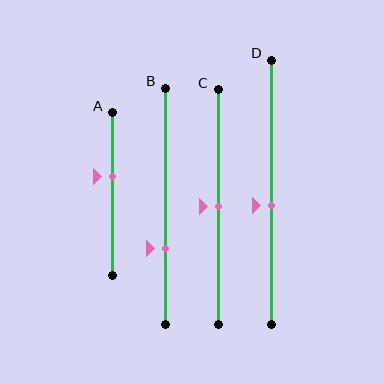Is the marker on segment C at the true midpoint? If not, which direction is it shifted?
Yes, the marker on segment C is at the true midpoint.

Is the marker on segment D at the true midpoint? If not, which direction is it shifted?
No, the marker on segment D is shifted downward by about 5% of the segment length.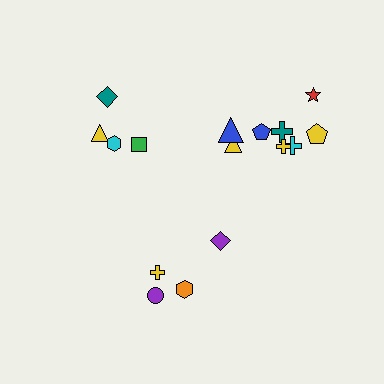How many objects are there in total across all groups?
There are 16 objects.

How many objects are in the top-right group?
There are 8 objects.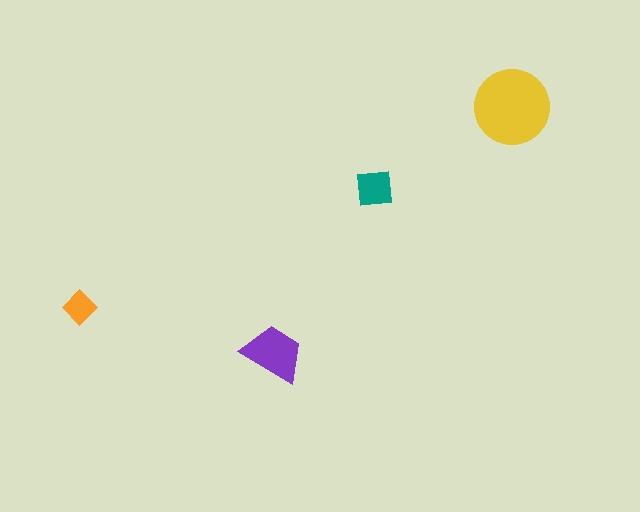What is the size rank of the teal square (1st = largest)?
3rd.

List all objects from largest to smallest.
The yellow circle, the purple trapezoid, the teal square, the orange diamond.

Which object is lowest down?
The purple trapezoid is bottommost.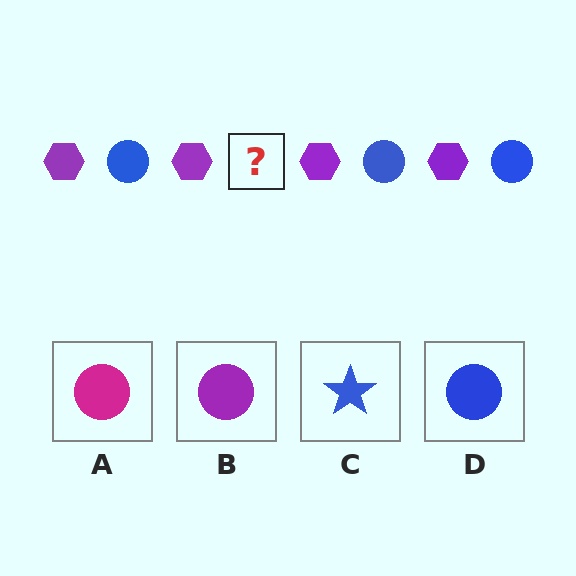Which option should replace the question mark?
Option D.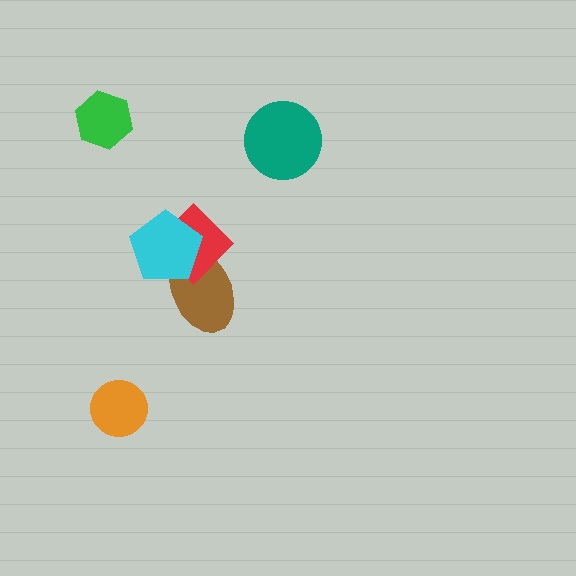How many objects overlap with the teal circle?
0 objects overlap with the teal circle.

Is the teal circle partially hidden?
No, no other shape covers it.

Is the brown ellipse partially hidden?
Yes, it is partially covered by another shape.